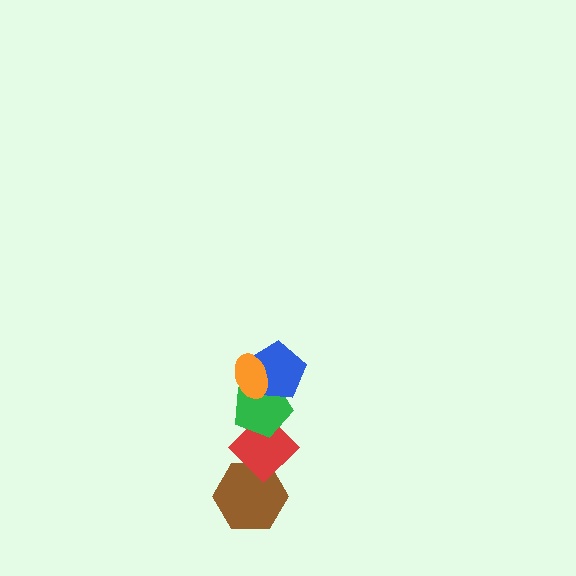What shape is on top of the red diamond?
The green pentagon is on top of the red diamond.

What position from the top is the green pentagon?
The green pentagon is 3rd from the top.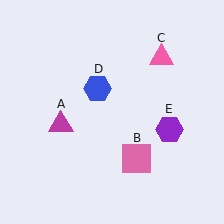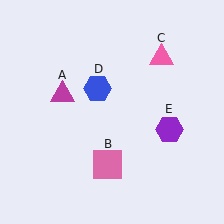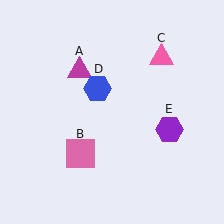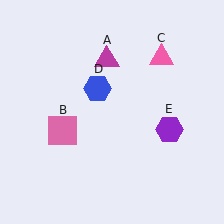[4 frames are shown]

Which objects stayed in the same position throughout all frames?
Pink triangle (object C) and blue hexagon (object D) and purple hexagon (object E) remained stationary.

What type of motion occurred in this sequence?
The magenta triangle (object A), pink square (object B) rotated clockwise around the center of the scene.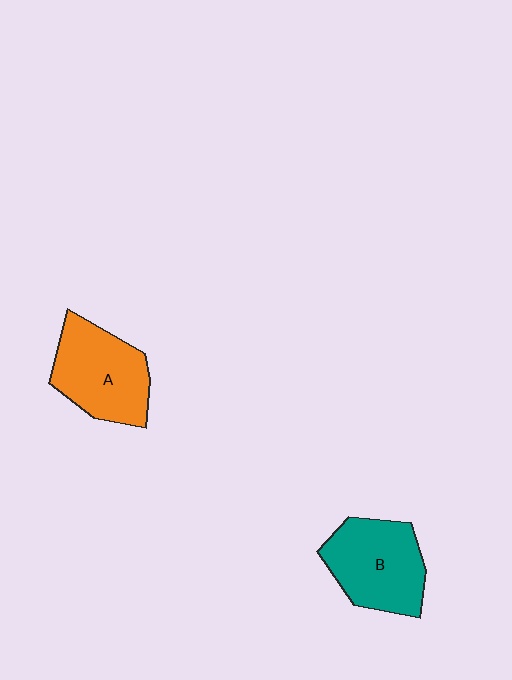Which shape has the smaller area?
Shape A (orange).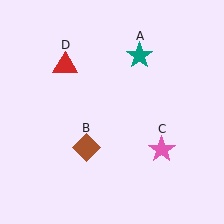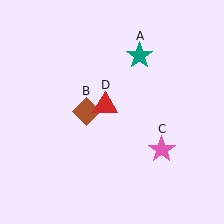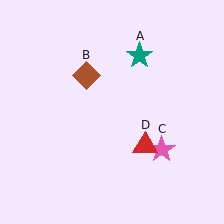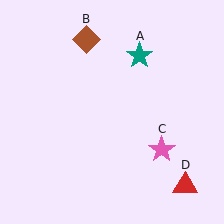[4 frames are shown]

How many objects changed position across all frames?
2 objects changed position: brown diamond (object B), red triangle (object D).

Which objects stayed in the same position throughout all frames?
Teal star (object A) and pink star (object C) remained stationary.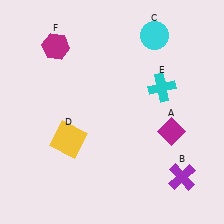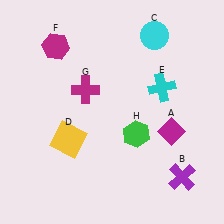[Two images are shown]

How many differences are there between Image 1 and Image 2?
There are 2 differences between the two images.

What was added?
A magenta cross (G), a green hexagon (H) were added in Image 2.